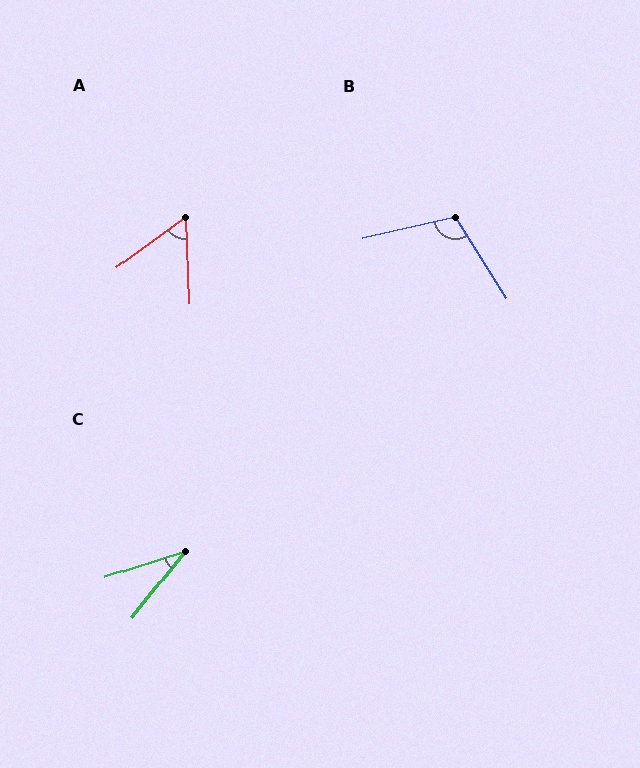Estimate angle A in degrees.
Approximately 56 degrees.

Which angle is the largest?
B, at approximately 109 degrees.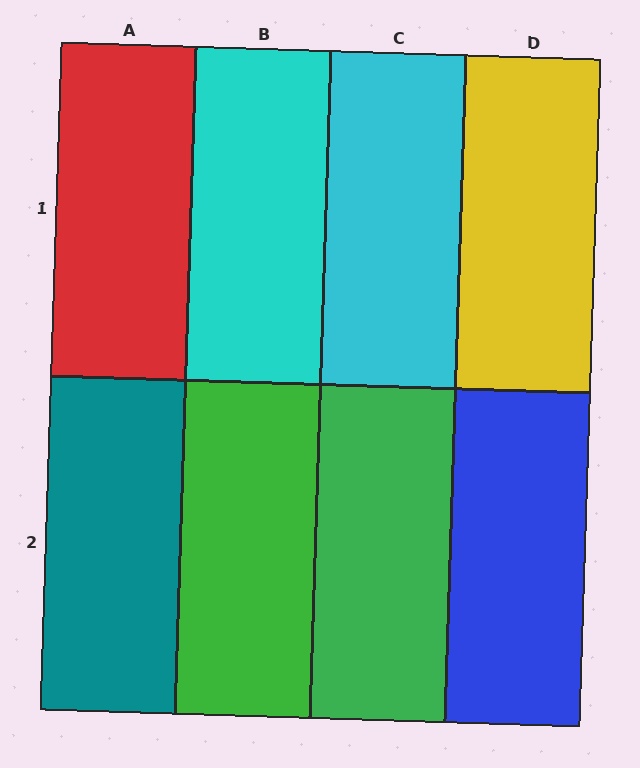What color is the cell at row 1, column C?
Cyan.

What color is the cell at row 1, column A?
Red.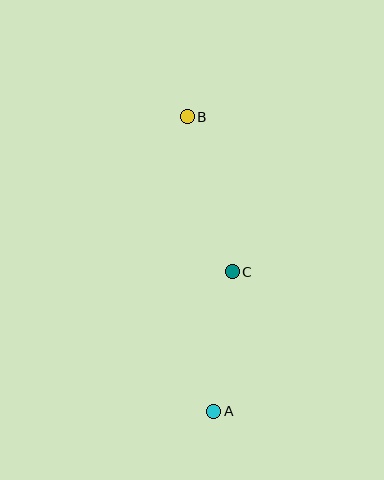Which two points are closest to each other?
Points A and C are closest to each other.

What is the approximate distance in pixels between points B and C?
The distance between B and C is approximately 162 pixels.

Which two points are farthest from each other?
Points A and B are farthest from each other.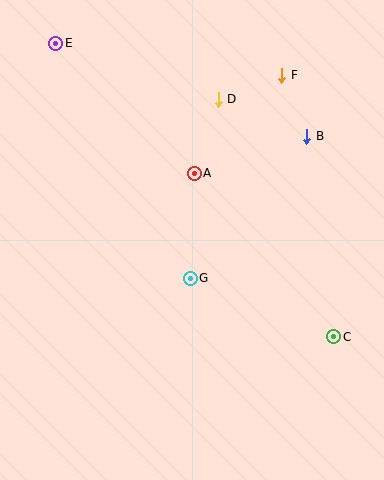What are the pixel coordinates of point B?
Point B is at (307, 136).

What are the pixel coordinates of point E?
Point E is at (56, 43).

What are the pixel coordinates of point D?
Point D is at (218, 99).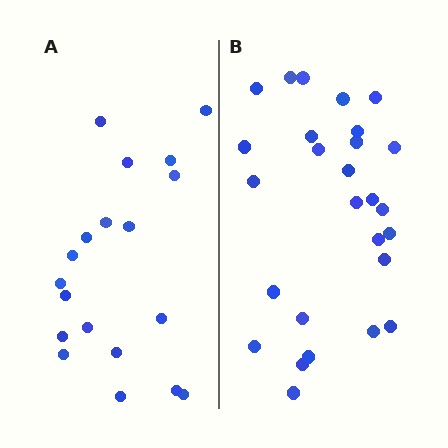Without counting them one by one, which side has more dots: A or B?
Region B (the right region) has more dots.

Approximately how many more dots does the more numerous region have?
Region B has roughly 8 or so more dots than region A.